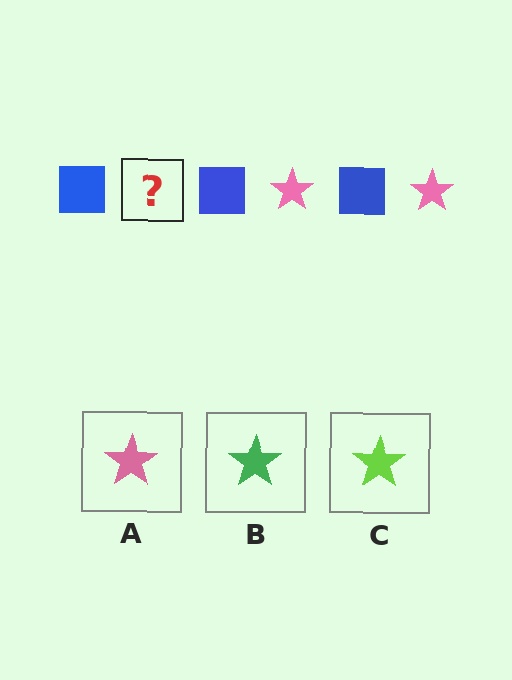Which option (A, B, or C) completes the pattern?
A.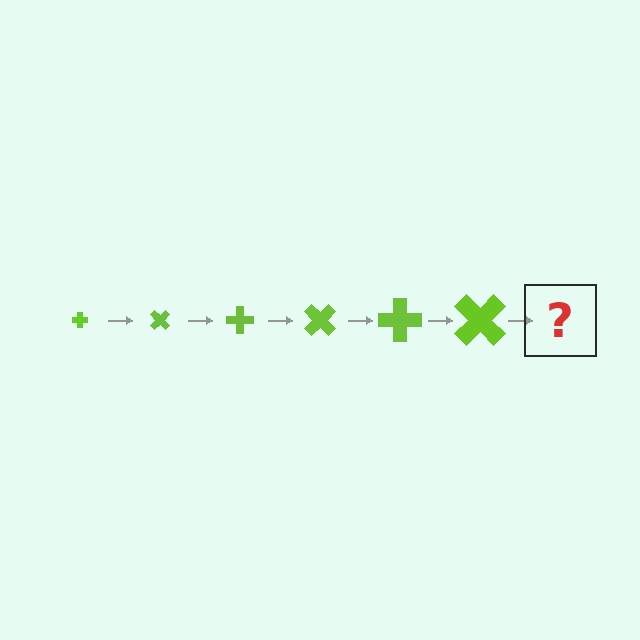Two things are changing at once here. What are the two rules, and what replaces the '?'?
The two rules are that the cross grows larger each step and it rotates 45 degrees each step. The '?' should be a cross, larger than the previous one and rotated 270 degrees from the start.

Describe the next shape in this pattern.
It should be a cross, larger than the previous one and rotated 270 degrees from the start.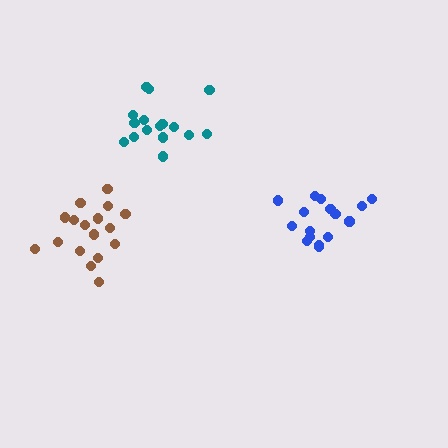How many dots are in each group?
Group 1: 16 dots, Group 2: 16 dots, Group 3: 17 dots (49 total).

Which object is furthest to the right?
The blue cluster is rightmost.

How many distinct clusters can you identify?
There are 3 distinct clusters.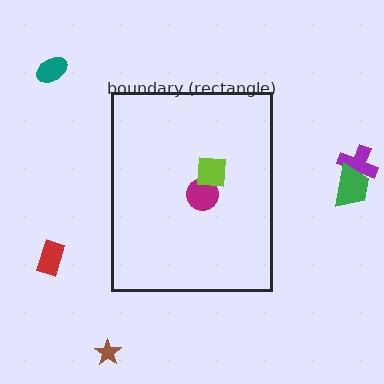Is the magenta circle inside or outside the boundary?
Inside.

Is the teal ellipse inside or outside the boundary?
Outside.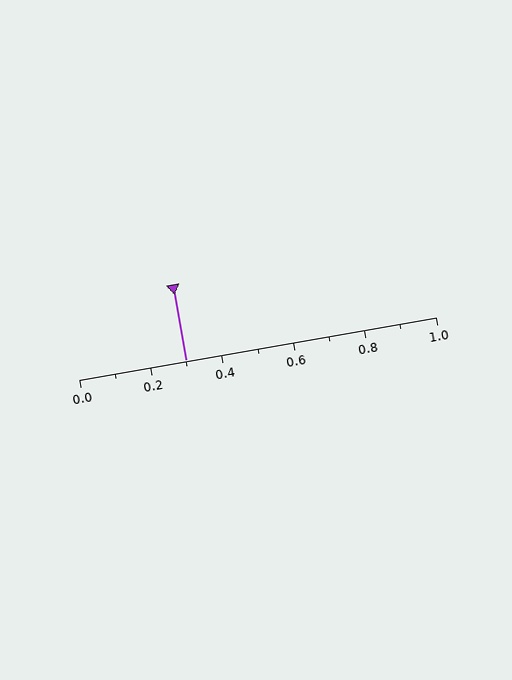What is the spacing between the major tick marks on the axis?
The major ticks are spaced 0.2 apart.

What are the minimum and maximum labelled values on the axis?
The axis runs from 0.0 to 1.0.